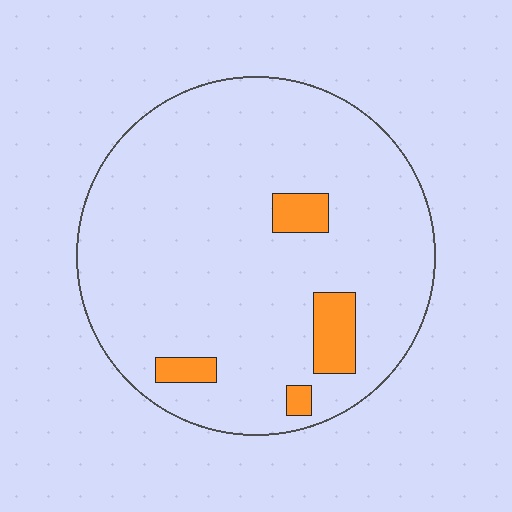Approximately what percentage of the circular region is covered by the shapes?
Approximately 10%.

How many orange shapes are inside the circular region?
4.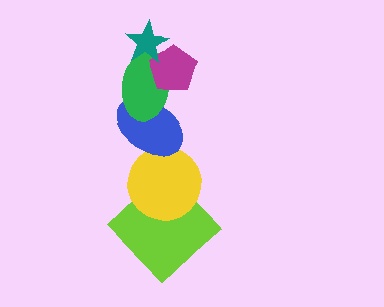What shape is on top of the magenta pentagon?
The teal star is on top of the magenta pentagon.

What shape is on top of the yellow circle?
The blue ellipse is on top of the yellow circle.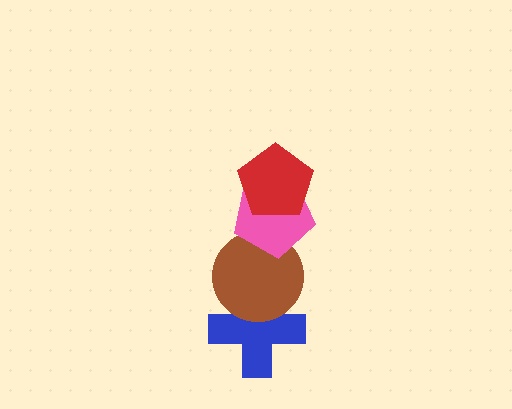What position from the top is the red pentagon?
The red pentagon is 1st from the top.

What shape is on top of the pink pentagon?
The red pentagon is on top of the pink pentagon.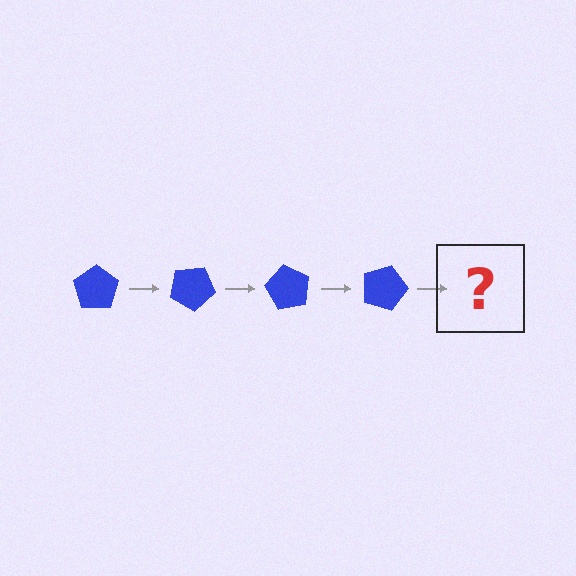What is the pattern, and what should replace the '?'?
The pattern is that the pentagon rotates 30 degrees each step. The '?' should be a blue pentagon rotated 120 degrees.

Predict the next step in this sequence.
The next step is a blue pentagon rotated 120 degrees.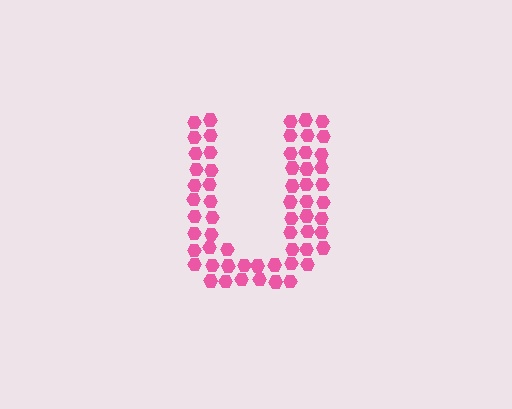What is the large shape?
The large shape is the letter U.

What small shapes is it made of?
It is made of small hexagons.